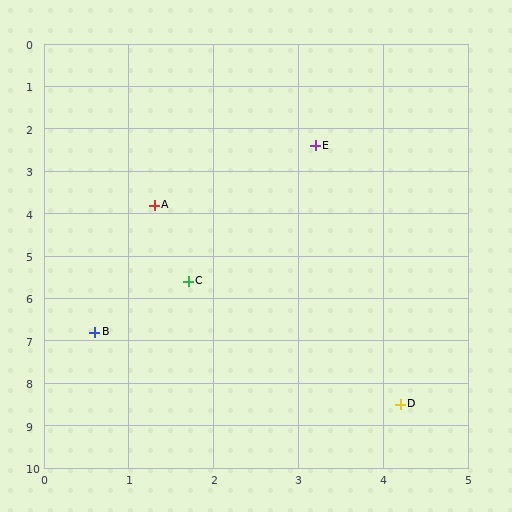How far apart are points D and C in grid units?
Points D and C are about 3.8 grid units apart.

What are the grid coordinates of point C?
Point C is at approximately (1.7, 5.6).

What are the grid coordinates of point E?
Point E is at approximately (3.2, 2.4).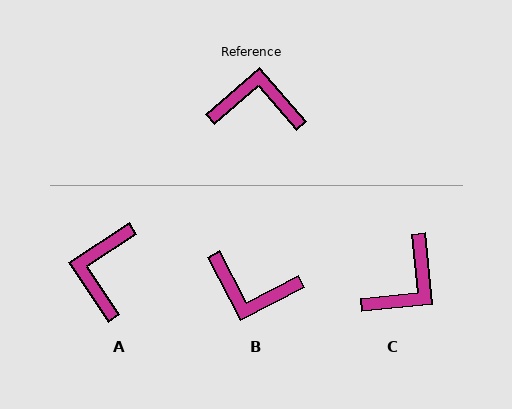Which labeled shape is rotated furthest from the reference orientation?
B, about 167 degrees away.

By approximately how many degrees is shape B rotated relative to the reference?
Approximately 167 degrees counter-clockwise.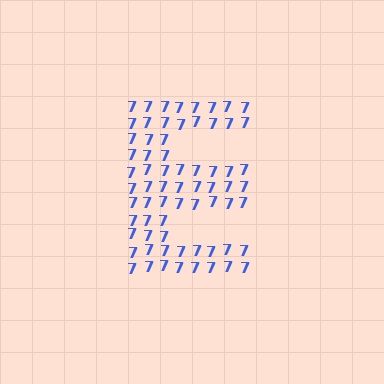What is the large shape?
The large shape is the letter E.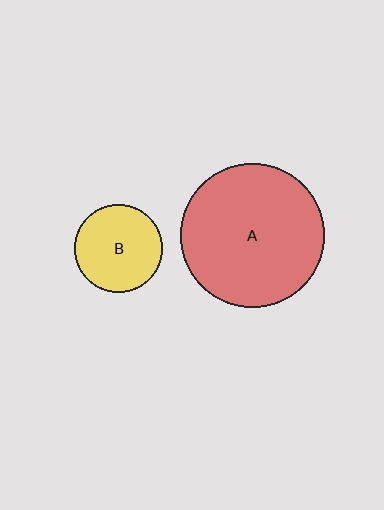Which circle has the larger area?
Circle A (red).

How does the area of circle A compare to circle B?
Approximately 2.7 times.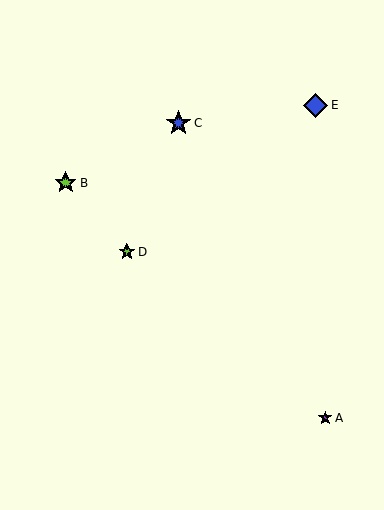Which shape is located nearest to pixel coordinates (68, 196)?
The lime star (labeled B) at (66, 183) is nearest to that location.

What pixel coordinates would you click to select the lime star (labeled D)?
Click at (127, 252) to select the lime star D.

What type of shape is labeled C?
Shape C is a blue star.